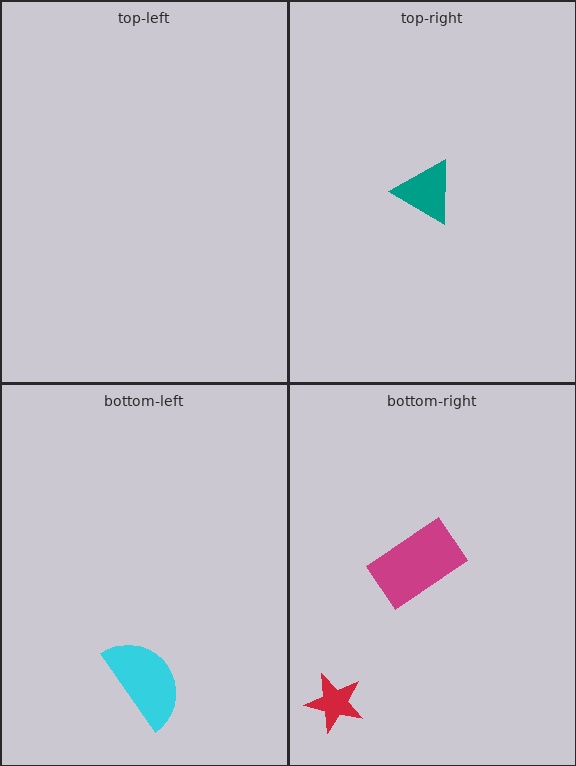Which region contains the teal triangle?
The top-right region.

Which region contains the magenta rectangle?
The bottom-right region.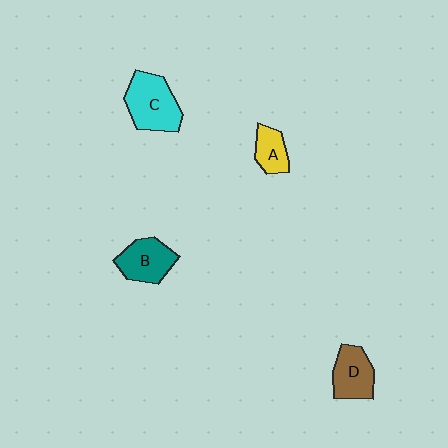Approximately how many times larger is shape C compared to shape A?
Approximately 2.0 times.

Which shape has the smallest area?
Shape A (yellow).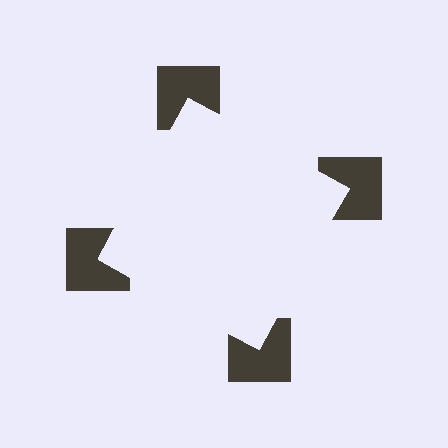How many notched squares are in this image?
There are 4 — one at each vertex of the illusory square.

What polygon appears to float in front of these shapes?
An illusory square — its edges are inferred from the aligned wedge cuts in the notched squares, not physically drawn.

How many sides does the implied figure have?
4 sides.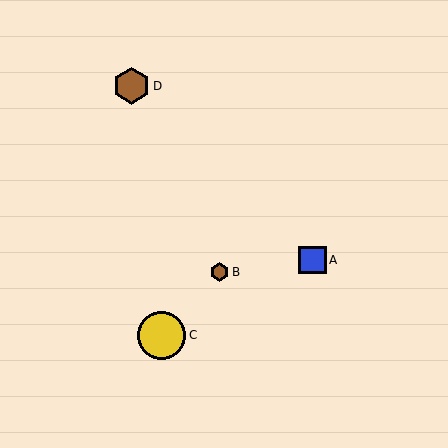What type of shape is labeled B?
Shape B is a brown hexagon.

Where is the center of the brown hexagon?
The center of the brown hexagon is at (131, 86).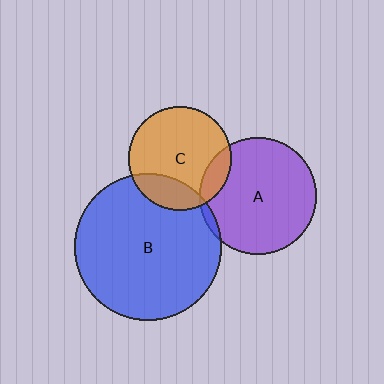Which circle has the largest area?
Circle B (blue).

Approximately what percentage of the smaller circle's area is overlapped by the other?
Approximately 20%.